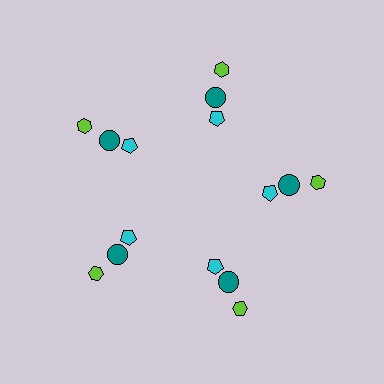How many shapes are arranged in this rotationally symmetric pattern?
There are 15 shapes, arranged in 5 groups of 3.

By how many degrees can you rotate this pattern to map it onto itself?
The pattern maps onto itself every 72 degrees of rotation.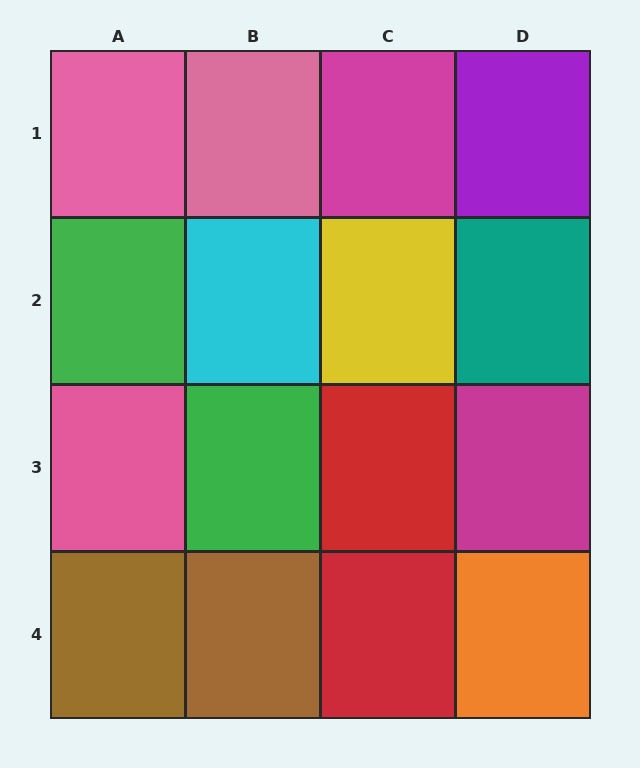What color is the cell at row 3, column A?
Pink.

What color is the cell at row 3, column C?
Red.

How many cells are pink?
3 cells are pink.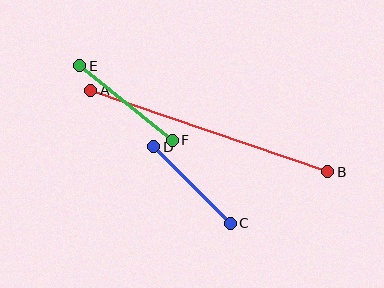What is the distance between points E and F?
The distance is approximately 119 pixels.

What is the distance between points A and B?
The distance is approximately 250 pixels.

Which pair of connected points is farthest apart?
Points A and B are farthest apart.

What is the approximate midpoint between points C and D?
The midpoint is at approximately (192, 185) pixels.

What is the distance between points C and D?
The distance is approximately 108 pixels.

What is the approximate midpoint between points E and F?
The midpoint is at approximately (126, 103) pixels.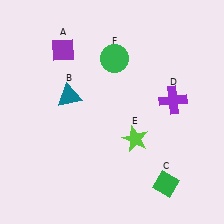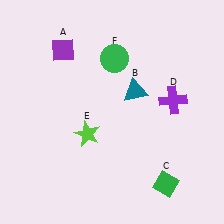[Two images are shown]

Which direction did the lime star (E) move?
The lime star (E) moved left.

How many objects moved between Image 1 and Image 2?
2 objects moved between the two images.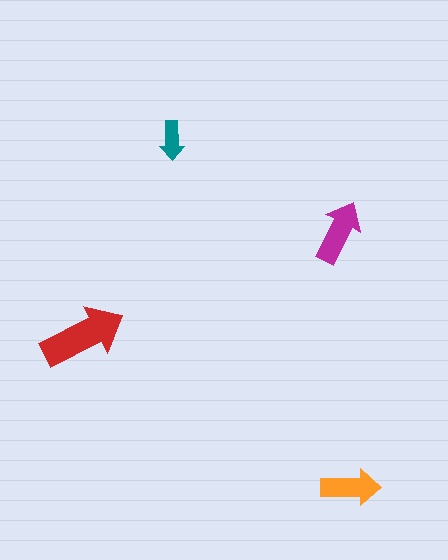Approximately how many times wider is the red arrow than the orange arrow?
About 1.5 times wider.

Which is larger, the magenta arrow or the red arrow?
The red one.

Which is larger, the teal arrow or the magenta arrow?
The magenta one.